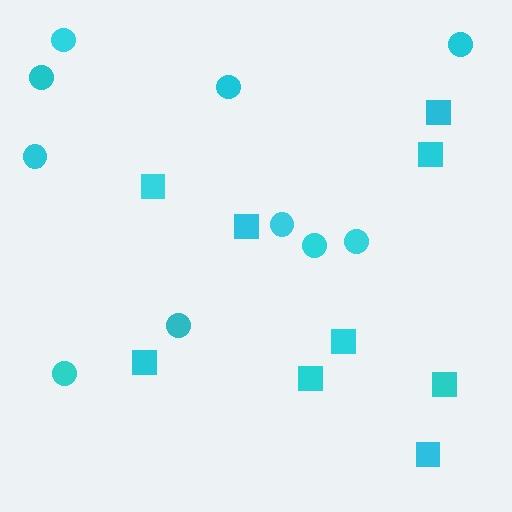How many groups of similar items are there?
There are 2 groups: one group of squares (9) and one group of circles (10).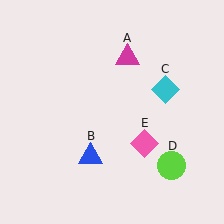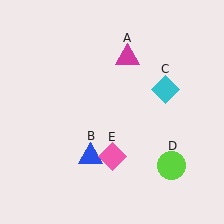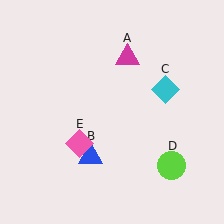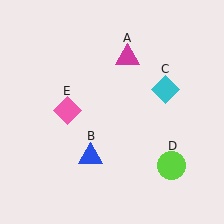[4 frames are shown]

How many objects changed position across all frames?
1 object changed position: pink diamond (object E).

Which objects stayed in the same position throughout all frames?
Magenta triangle (object A) and blue triangle (object B) and cyan diamond (object C) and lime circle (object D) remained stationary.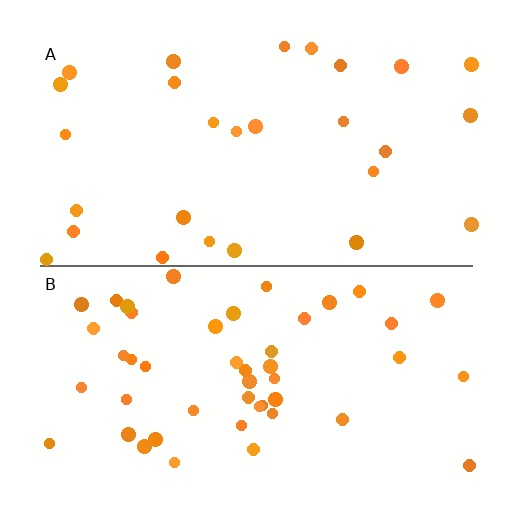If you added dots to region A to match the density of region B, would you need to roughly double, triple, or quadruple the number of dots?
Approximately double.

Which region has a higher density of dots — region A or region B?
B (the bottom).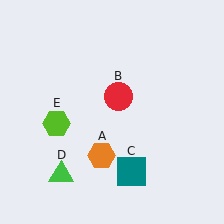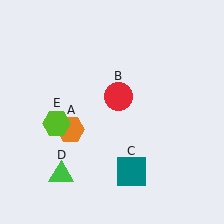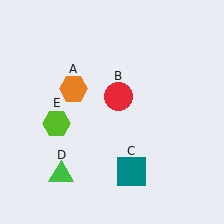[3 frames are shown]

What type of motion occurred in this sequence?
The orange hexagon (object A) rotated clockwise around the center of the scene.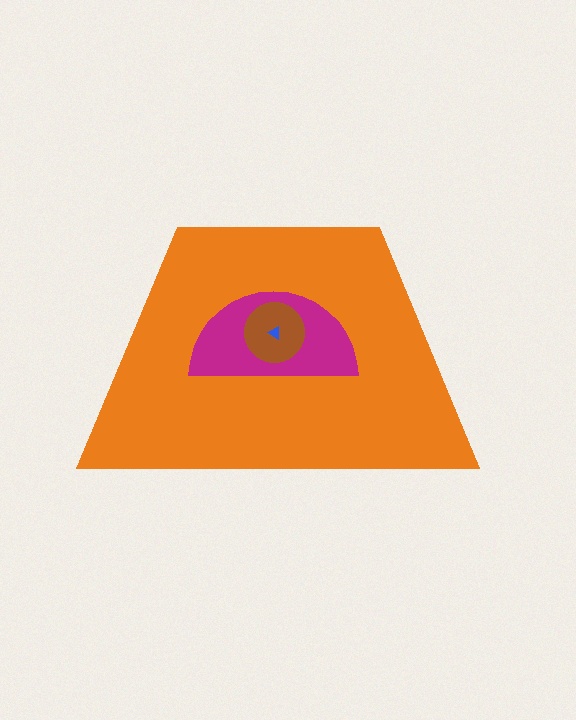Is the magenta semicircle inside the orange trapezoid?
Yes.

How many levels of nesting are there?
4.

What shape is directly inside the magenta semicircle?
The brown circle.